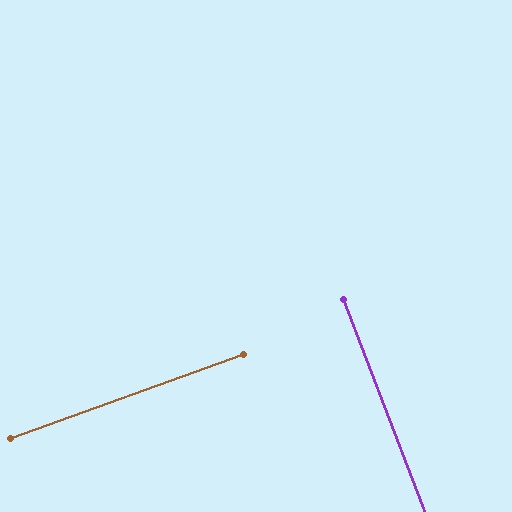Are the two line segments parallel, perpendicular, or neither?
Perpendicular — they meet at approximately 89°.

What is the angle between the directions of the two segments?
Approximately 89 degrees.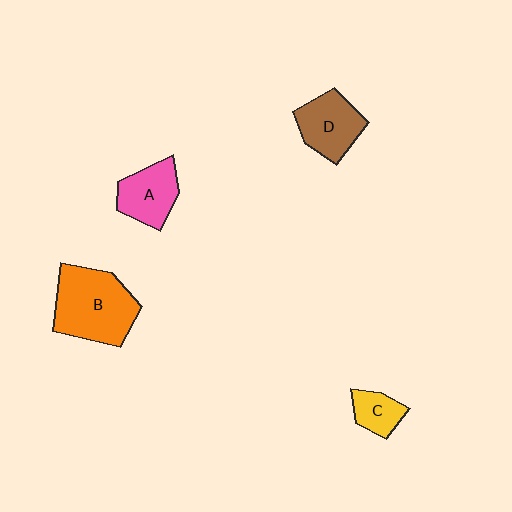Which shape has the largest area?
Shape B (orange).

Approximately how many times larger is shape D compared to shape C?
Approximately 1.8 times.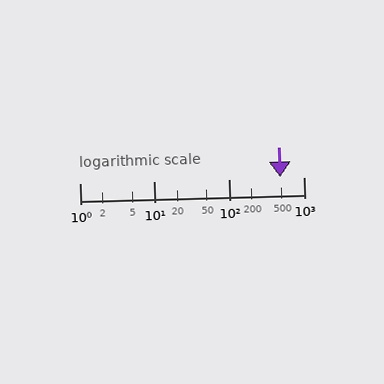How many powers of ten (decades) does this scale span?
The scale spans 3 decades, from 1 to 1000.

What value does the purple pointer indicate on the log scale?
The pointer indicates approximately 490.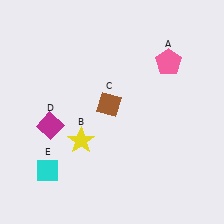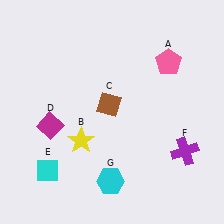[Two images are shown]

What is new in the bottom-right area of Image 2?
A purple cross (F) was added in the bottom-right area of Image 2.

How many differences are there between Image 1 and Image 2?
There are 2 differences between the two images.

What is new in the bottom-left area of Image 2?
A cyan hexagon (G) was added in the bottom-left area of Image 2.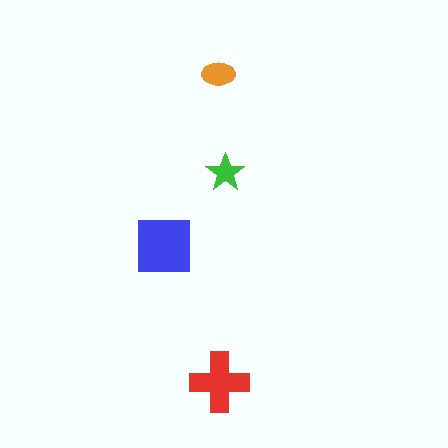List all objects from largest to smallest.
The blue square, the red cross, the orange ellipse, the green star.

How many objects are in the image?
There are 4 objects in the image.